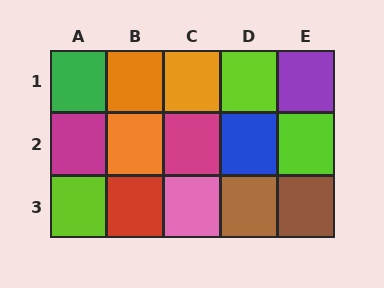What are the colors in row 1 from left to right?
Green, orange, orange, lime, purple.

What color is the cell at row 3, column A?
Lime.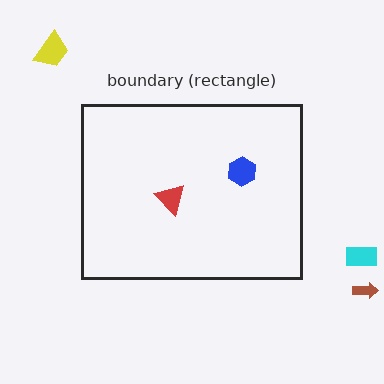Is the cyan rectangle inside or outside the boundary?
Outside.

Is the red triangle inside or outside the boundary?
Inside.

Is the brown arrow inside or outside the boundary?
Outside.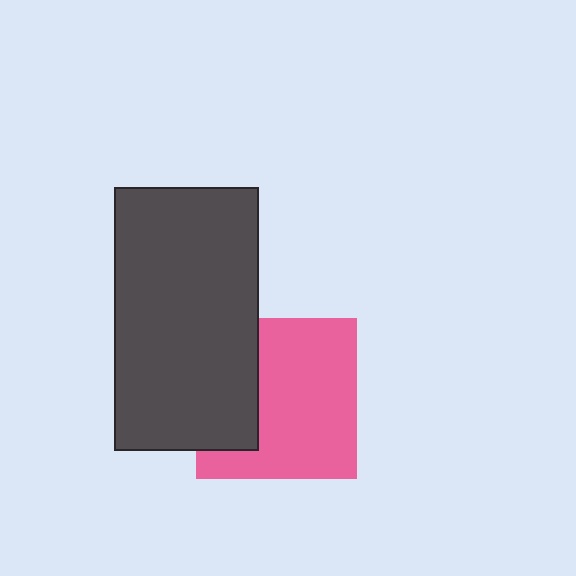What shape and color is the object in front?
The object in front is a dark gray rectangle.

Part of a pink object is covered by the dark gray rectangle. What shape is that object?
It is a square.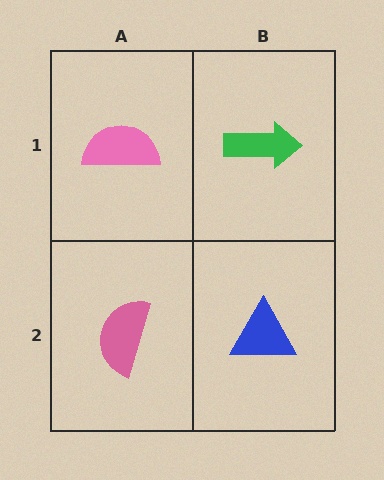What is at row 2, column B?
A blue triangle.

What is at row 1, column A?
A pink semicircle.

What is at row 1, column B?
A green arrow.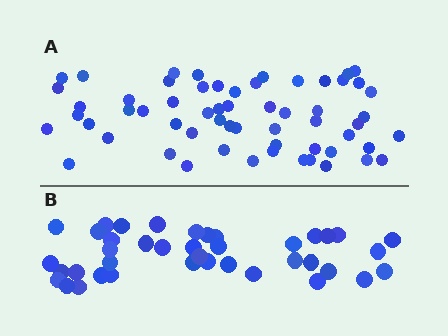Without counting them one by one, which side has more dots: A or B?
Region A (the top region) has more dots.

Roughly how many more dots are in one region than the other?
Region A has approximately 20 more dots than region B.